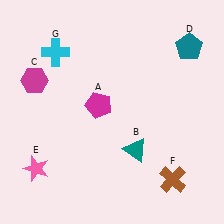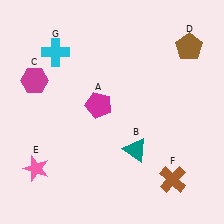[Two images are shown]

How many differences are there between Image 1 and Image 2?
There is 1 difference between the two images.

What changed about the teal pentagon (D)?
In Image 1, D is teal. In Image 2, it changed to brown.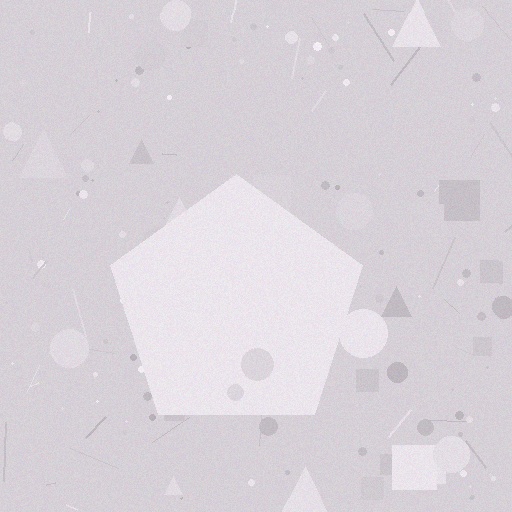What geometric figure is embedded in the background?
A pentagon is embedded in the background.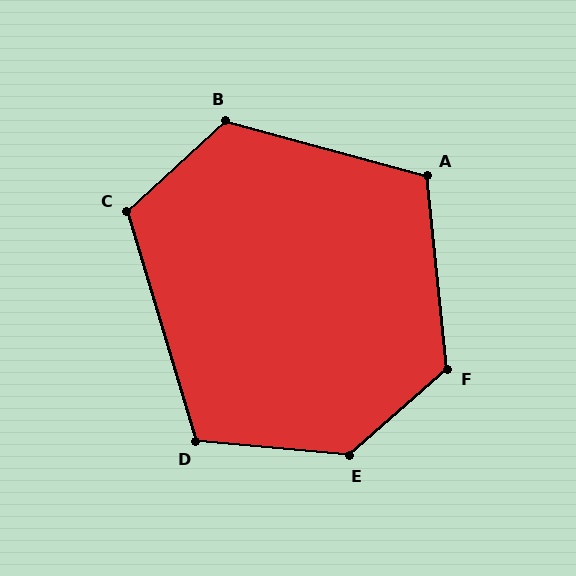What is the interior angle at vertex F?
Approximately 126 degrees (obtuse).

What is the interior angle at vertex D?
Approximately 112 degrees (obtuse).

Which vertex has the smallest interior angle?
A, at approximately 111 degrees.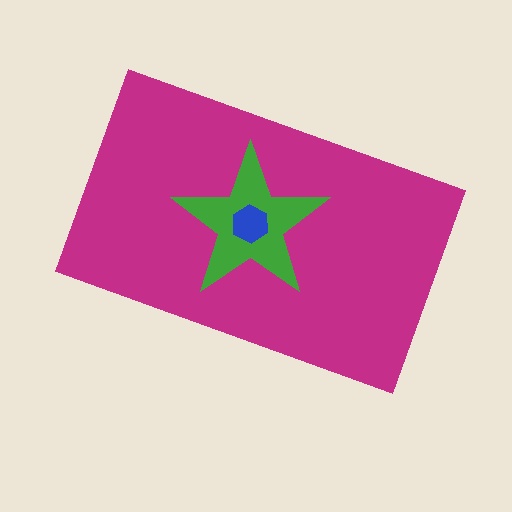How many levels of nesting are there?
3.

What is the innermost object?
The blue hexagon.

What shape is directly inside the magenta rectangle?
The green star.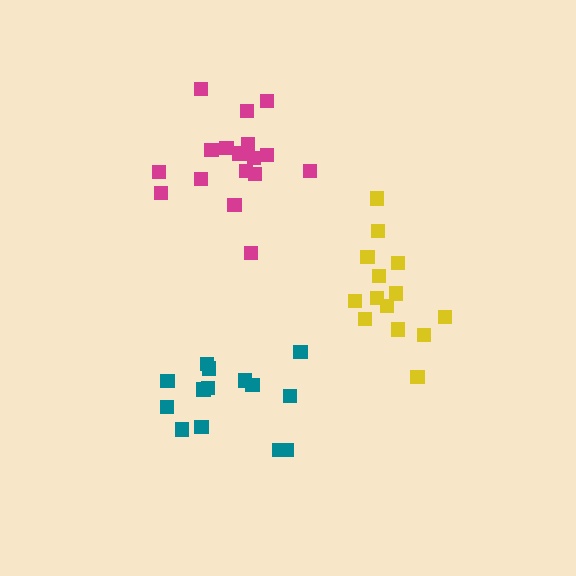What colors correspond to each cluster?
The clusters are colored: magenta, yellow, teal.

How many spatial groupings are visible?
There are 3 spatial groupings.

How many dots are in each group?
Group 1: 17 dots, Group 2: 14 dots, Group 3: 14 dots (45 total).